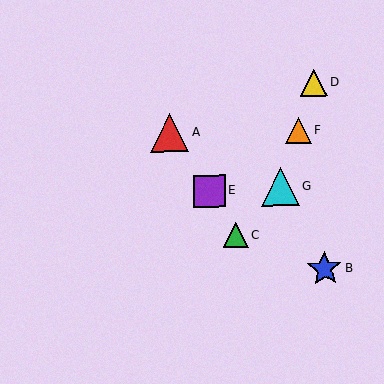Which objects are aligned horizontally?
Objects A, F are aligned horizontally.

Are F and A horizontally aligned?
Yes, both are at y≈130.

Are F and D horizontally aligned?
No, F is at y≈130 and D is at y≈83.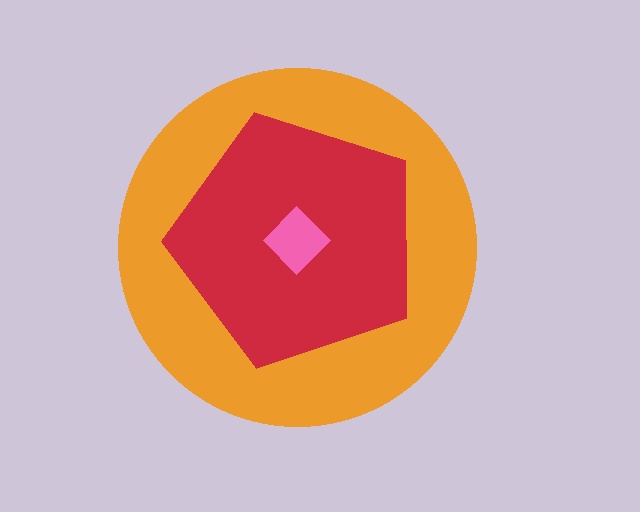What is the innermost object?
The pink diamond.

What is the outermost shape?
The orange circle.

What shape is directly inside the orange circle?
The red pentagon.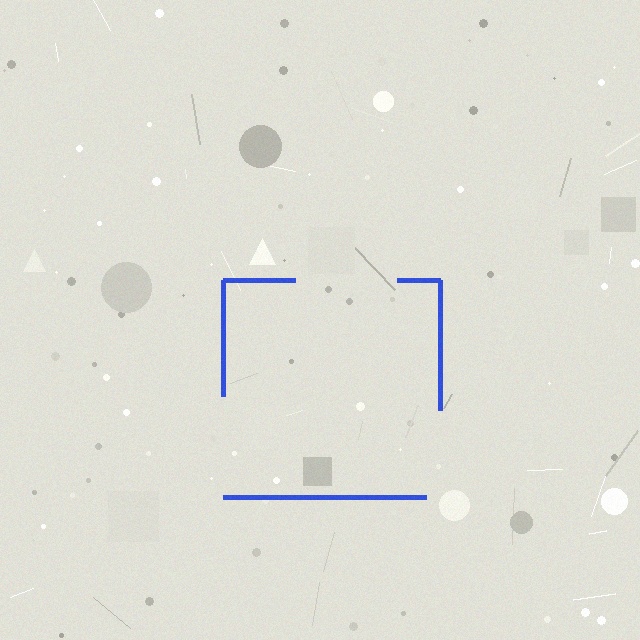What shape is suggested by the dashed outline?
The dashed outline suggests a square.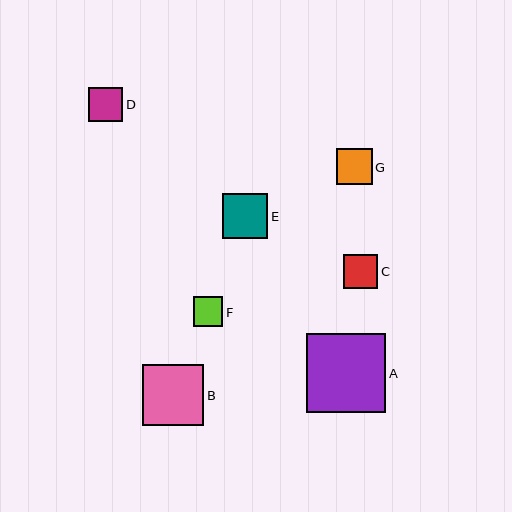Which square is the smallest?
Square F is the smallest with a size of approximately 29 pixels.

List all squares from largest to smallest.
From largest to smallest: A, B, E, G, C, D, F.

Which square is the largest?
Square A is the largest with a size of approximately 79 pixels.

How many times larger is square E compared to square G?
Square E is approximately 1.3 times the size of square G.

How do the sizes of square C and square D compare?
Square C and square D are approximately the same size.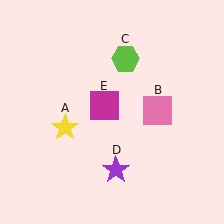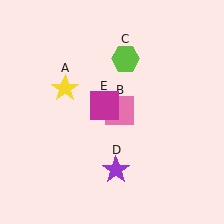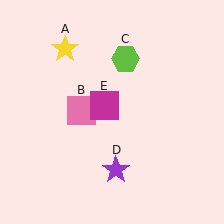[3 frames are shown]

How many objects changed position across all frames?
2 objects changed position: yellow star (object A), pink square (object B).